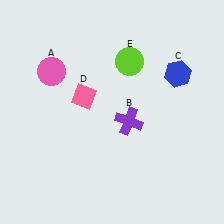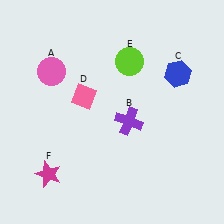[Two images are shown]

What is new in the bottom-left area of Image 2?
A magenta star (F) was added in the bottom-left area of Image 2.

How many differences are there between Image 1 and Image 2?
There is 1 difference between the two images.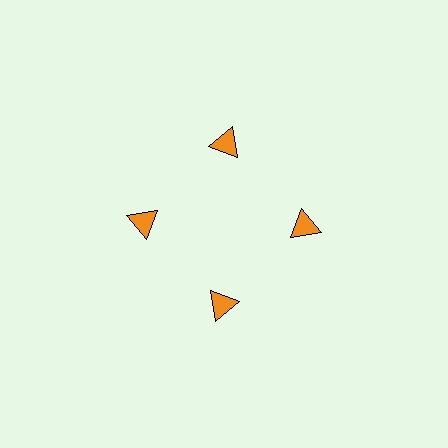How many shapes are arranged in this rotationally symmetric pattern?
There are 4 shapes, arranged in 4 groups of 1.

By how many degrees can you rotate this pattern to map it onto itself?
The pattern maps onto itself every 90 degrees of rotation.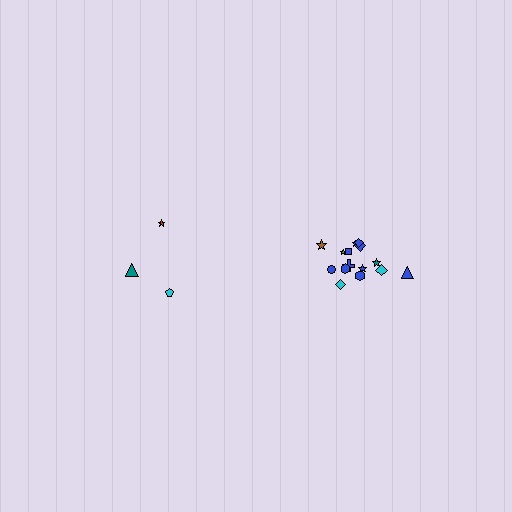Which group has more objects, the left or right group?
The right group.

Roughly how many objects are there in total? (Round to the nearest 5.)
Roughly 20 objects in total.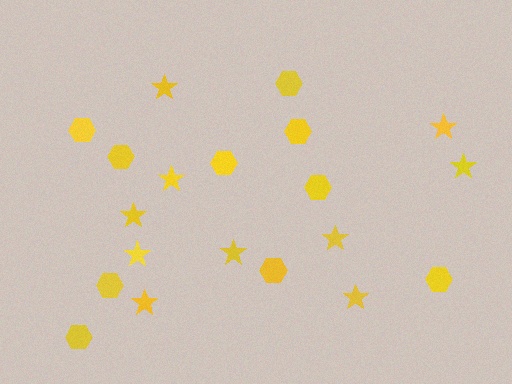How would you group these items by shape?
There are 2 groups: one group of hexagons (10) and one group of stars (10).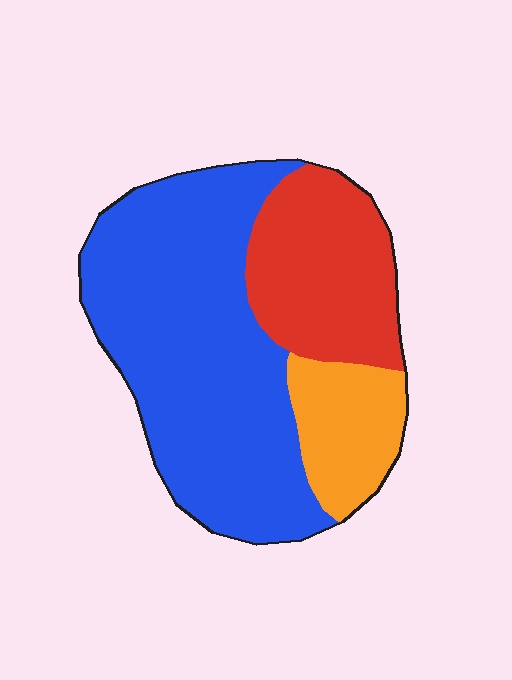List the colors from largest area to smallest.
From largest to smallest: blue, red, orange.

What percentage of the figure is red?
Red takes up about one quarter (1/4) of the figure.